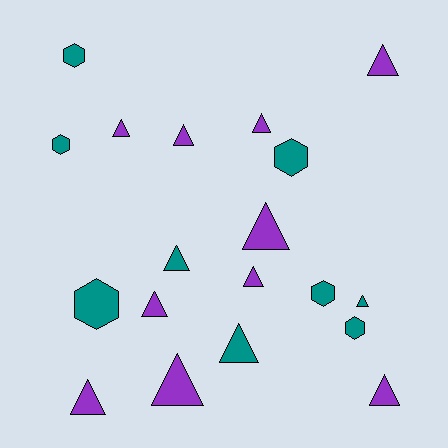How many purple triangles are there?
There are 10 purple triangles.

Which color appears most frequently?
Purple, with 10 objects.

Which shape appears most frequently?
Triangle, with 13 objects.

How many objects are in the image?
There are 19 objects.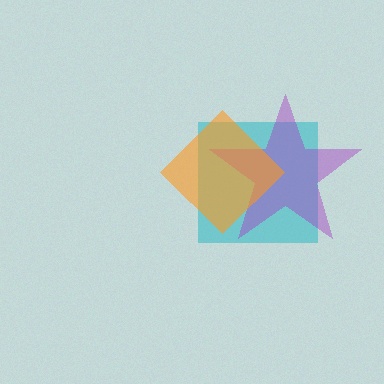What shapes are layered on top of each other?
The layered shapes are: a cyan square, a purple star, an orange diamond.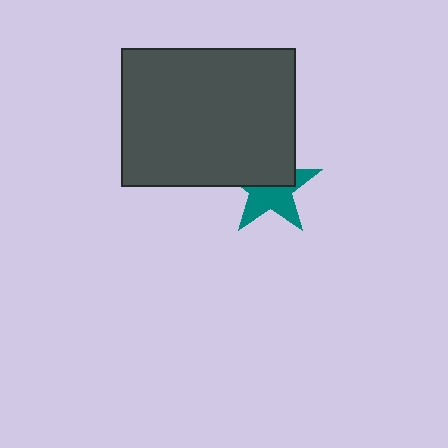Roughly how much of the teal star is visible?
About half of it is visible (roughly 52%).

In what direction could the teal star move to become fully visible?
The teal star could move down. That would shift it out from behind the dark gray rectangle entirely.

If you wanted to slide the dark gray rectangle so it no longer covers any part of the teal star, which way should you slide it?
Slide it up — that is the most direct way to separate the two shapes.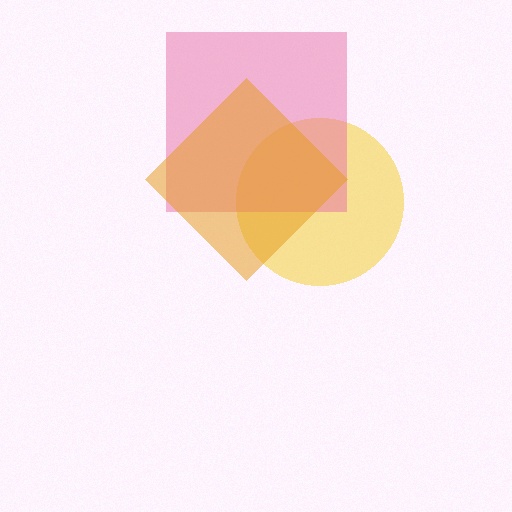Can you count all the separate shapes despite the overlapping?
Yes, there are 3 separate shapes.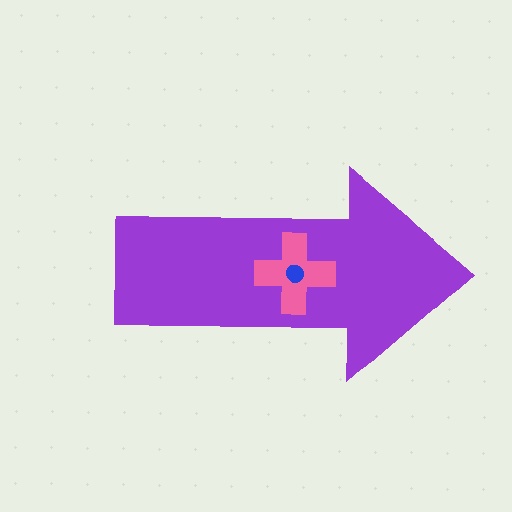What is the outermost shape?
The purple arrow.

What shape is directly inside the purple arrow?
The pink cross.